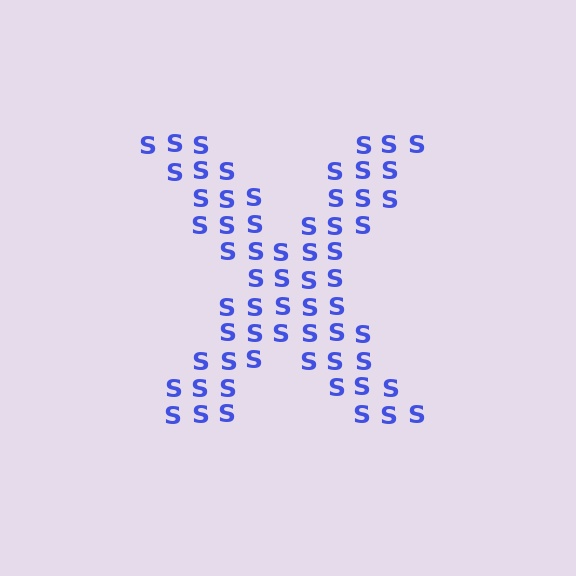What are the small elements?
The small elements are letter S's.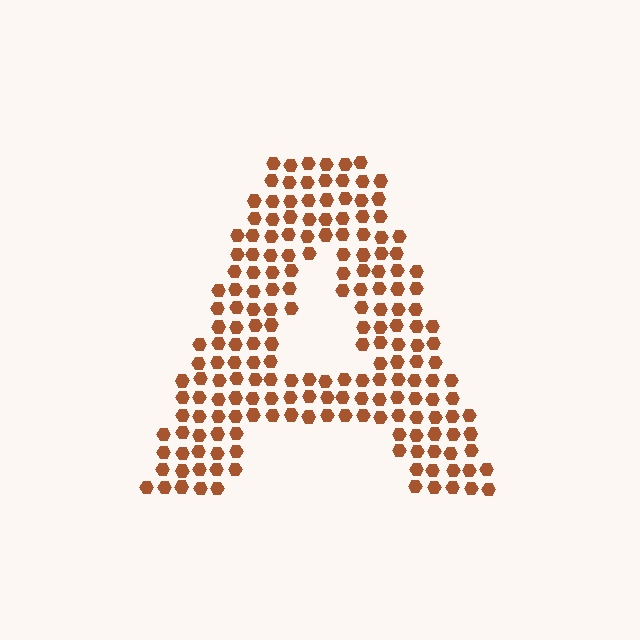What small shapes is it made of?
It is made of small hexagons.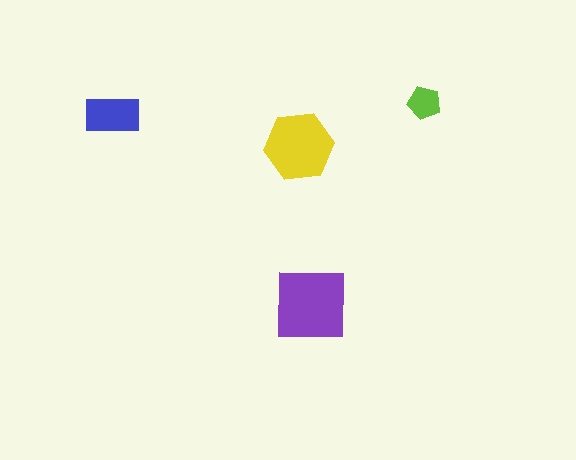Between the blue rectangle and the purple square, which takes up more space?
The purple square.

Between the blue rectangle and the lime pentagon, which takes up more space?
The blue rectangle.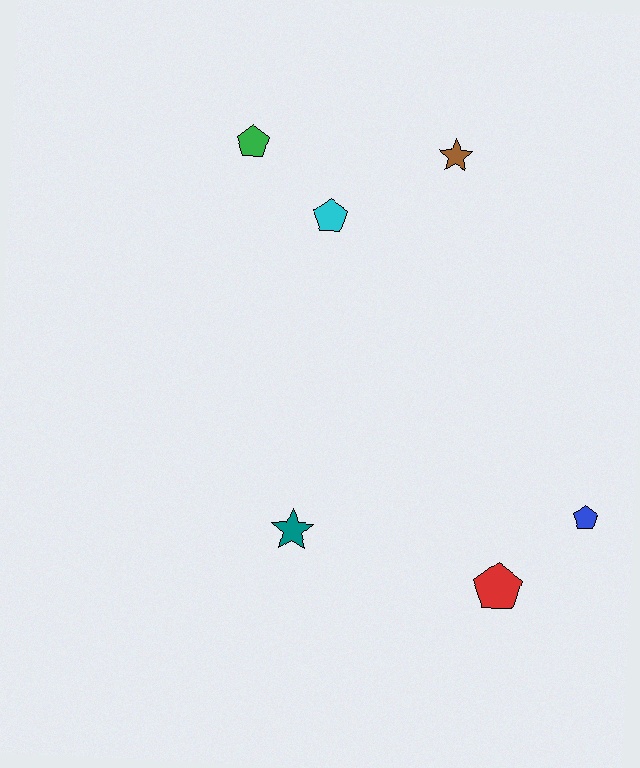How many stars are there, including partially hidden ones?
There are 2 stars.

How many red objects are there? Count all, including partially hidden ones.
There is 1 red object.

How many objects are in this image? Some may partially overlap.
There are 6 objects.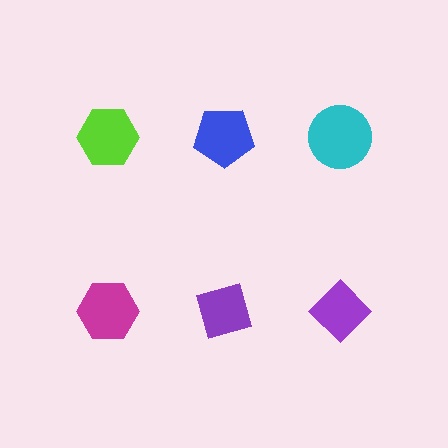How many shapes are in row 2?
3 shapes.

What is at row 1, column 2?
A blue pentagon.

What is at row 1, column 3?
A cyan circle.